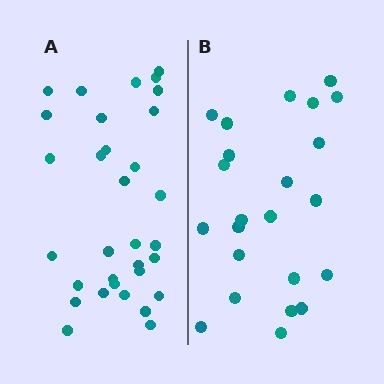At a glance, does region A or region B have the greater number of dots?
Region A (the left region) has more dots.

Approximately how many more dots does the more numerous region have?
Region A has roughly 8 or so more dots than region B.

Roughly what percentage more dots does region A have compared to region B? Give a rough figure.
About 40% more.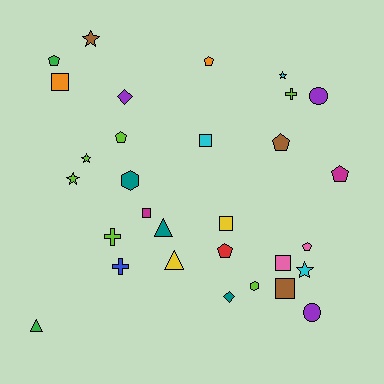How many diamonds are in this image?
There are 2 diamonds.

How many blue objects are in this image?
There is 1 blue object.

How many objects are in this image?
There are 30 objects.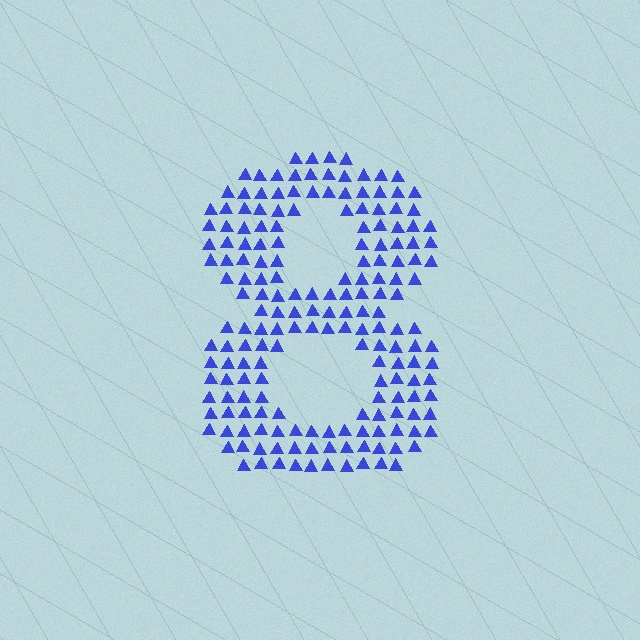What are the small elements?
The small elements are triangles.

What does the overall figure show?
The overall figure shows the digit 8.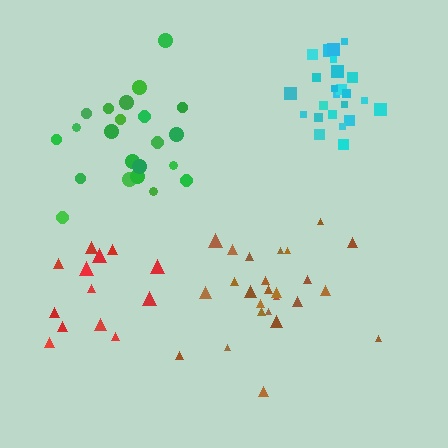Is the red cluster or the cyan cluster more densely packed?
Cyan.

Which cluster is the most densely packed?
Cyan.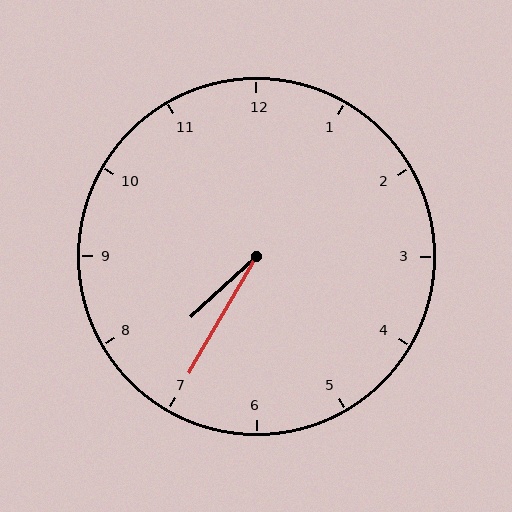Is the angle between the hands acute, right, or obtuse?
It is acute.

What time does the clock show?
7:35.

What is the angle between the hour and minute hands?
Approximately 18 degrees.